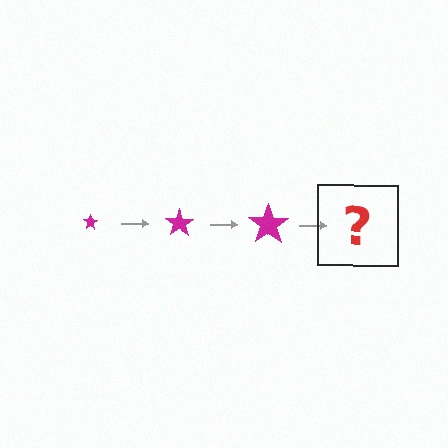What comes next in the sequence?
The next element should be a magenta star, larger than the previous one.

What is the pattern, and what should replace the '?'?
The pattern is that the star gets progressively larger each step. The '?' should be a magenta star, larger than the previous one.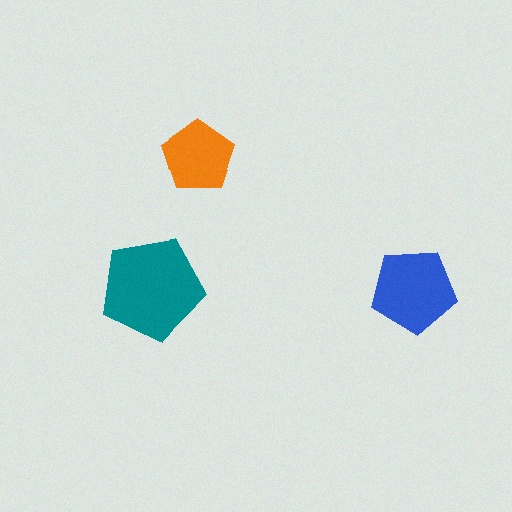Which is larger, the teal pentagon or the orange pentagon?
The teal one.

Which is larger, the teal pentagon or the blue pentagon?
The teal one.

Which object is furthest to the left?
The teal pentagon is leftmost.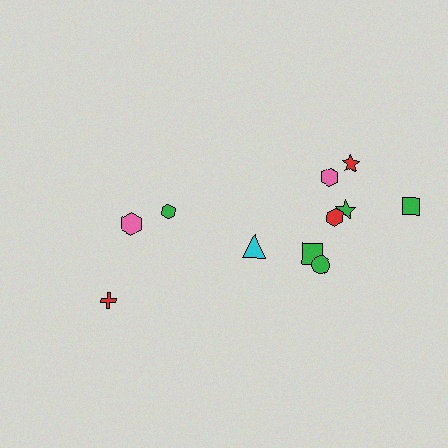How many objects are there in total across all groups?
There are 11 objects.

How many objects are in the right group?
There are 8 objects.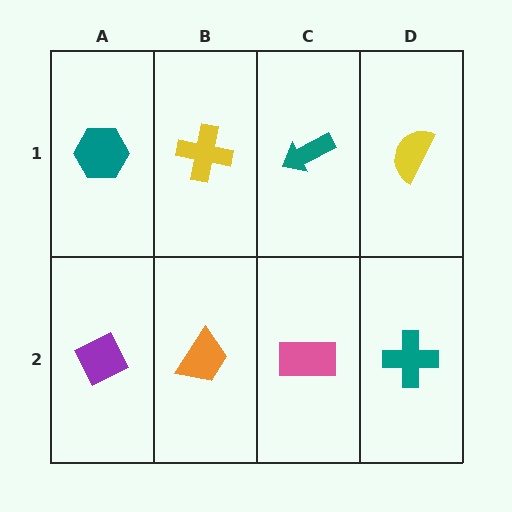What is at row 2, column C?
A pink rectangle.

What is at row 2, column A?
A purple diamond.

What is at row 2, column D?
A teal cross.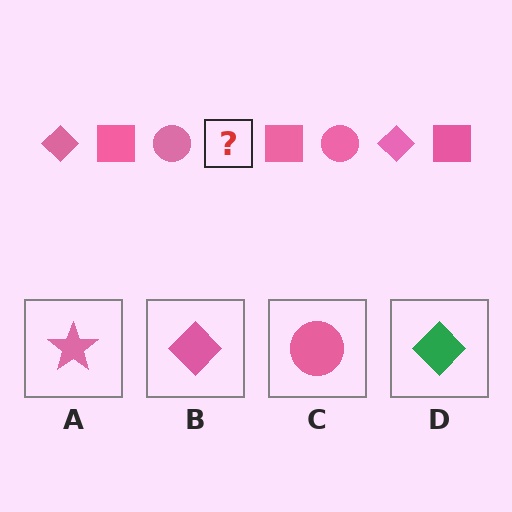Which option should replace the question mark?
Option B.